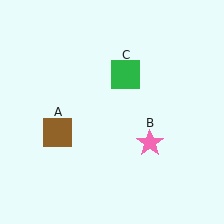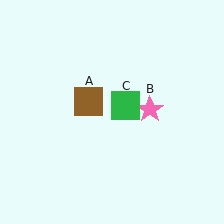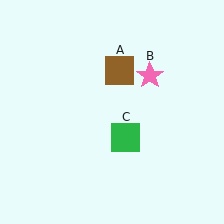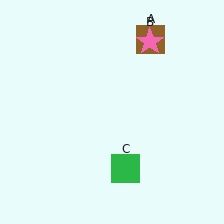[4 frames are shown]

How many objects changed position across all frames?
3 objects changed position: brown square (object A), pink star (object B), green square (object C).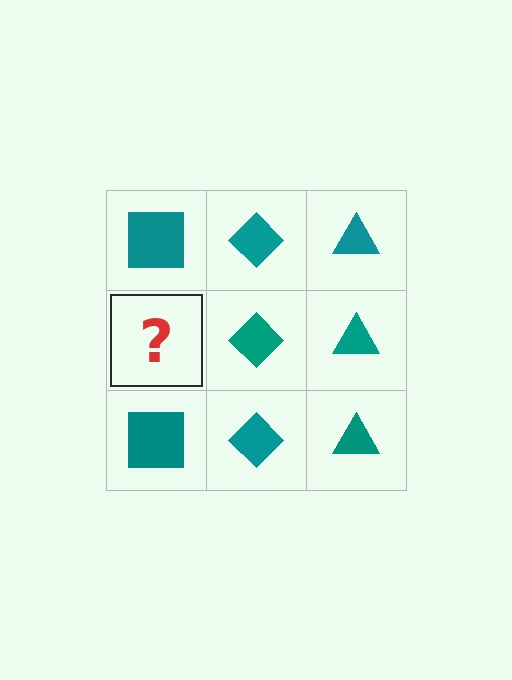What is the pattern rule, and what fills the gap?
The rule is that each column has a consistent shape. The gap should be filled with a teal square.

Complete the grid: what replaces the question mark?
The question mark should be replaced with a teal square.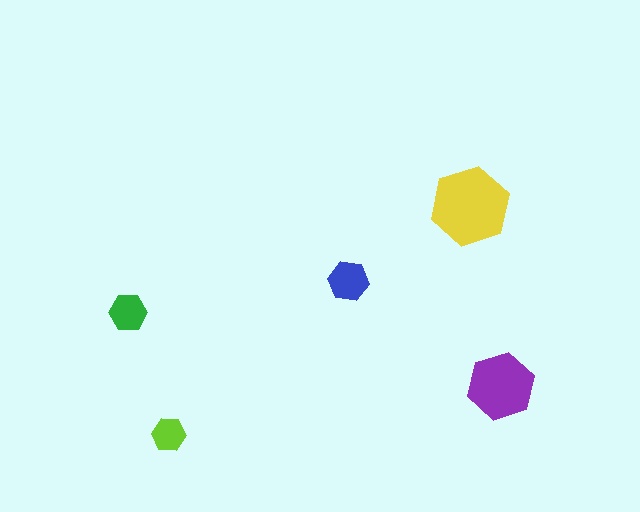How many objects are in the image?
There are 5 objects in the image.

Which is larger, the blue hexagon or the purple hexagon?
The purple one.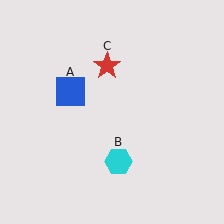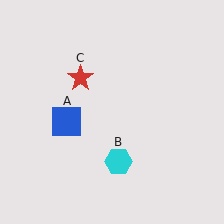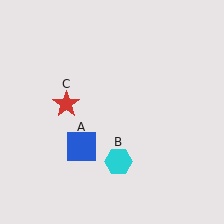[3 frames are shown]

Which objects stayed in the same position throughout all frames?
Cyan hexagon (object B) remained stationary.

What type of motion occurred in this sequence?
The blue square (object A), red star (object C) rotated counterclockwise around the center of the scene.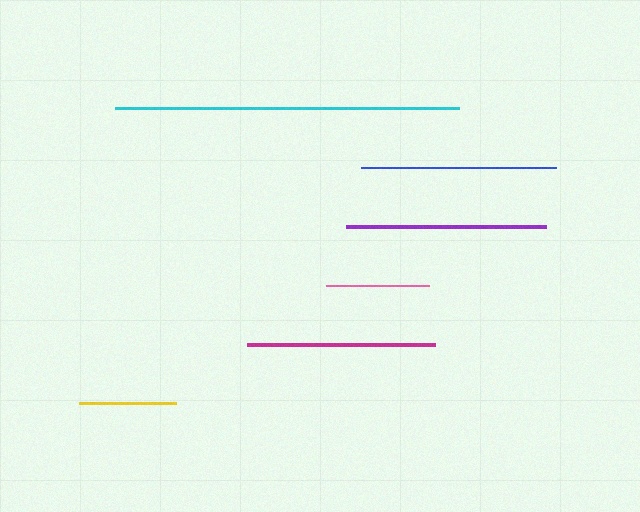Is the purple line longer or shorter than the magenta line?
The purple line is longer than the magenta line.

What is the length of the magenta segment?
The magenta segment is approximately 188 pixels long.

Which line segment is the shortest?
The yellow line is the shortest at approximately 97 pixels.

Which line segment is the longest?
The cyan line is the longest at approximately 345 pixels.